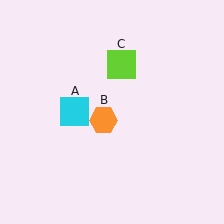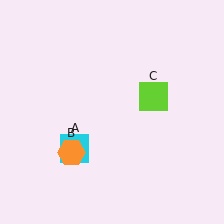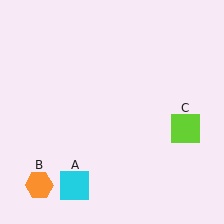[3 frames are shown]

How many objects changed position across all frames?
3 objects changed position: cyan square (object A), orange hexagon (object B), lime square (object C).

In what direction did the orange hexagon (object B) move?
The orange hexagon (object B) moved down and to the left.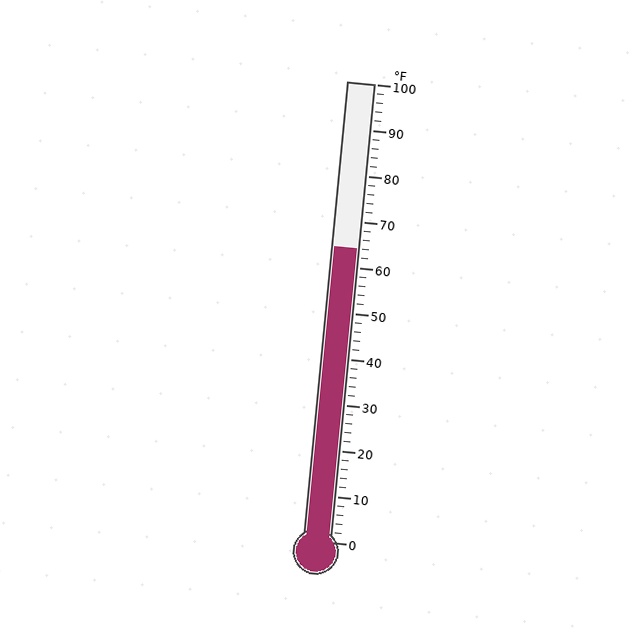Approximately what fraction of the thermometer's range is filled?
The thermometer is filled to approximately 65% of its range.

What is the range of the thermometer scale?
The thermometer scale ranges from 0°F to 100°F.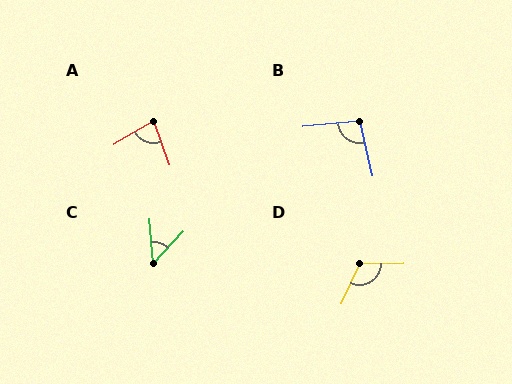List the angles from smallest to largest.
C (47°), A (79°), B (98°), D (115°).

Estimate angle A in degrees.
Approximately 79 degrees.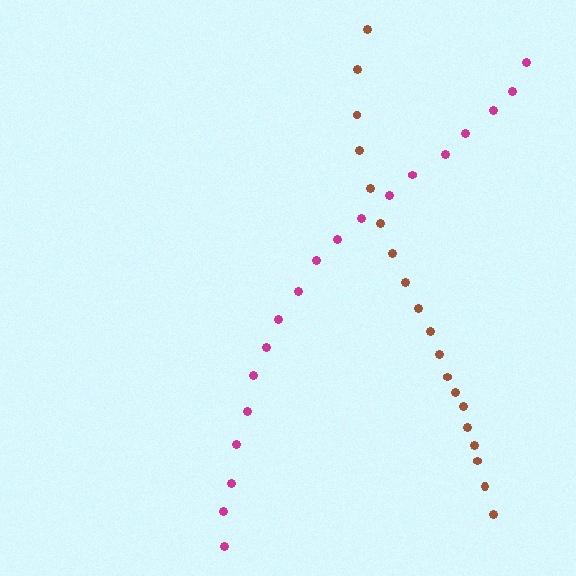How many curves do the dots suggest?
There are 2 distinct paths.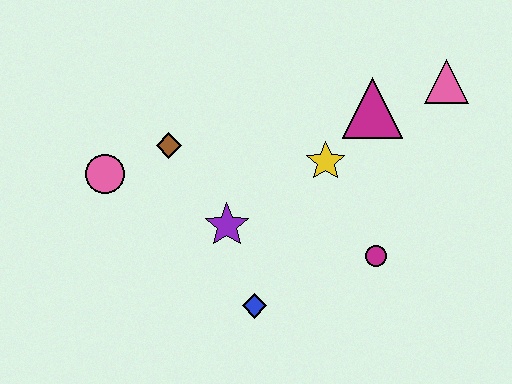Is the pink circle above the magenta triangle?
No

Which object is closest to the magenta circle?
The yellow star is closest to the magenta circle.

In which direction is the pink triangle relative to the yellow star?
The pink triangle is to the right of the yellow star.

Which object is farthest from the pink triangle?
The pink circle is farthest from the pink triangle.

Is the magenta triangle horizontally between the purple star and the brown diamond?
No